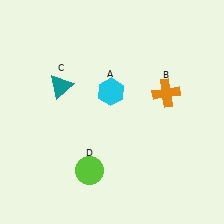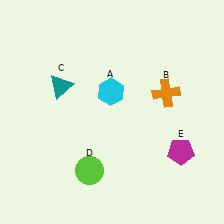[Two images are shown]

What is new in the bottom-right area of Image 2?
A magenta pentagon (E) was added in the bottom-right area of Image 2.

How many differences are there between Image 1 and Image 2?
There is 1 difference between the two images.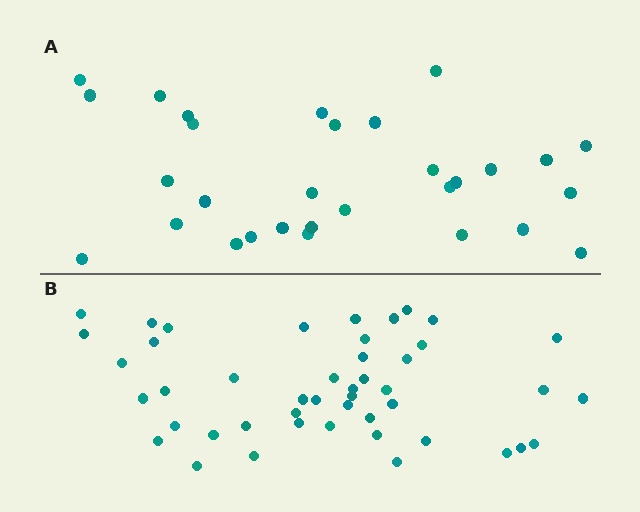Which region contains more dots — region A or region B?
Region B (the bottom region) has more dots.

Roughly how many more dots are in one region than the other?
Region B has approximately 15 more dots than region A.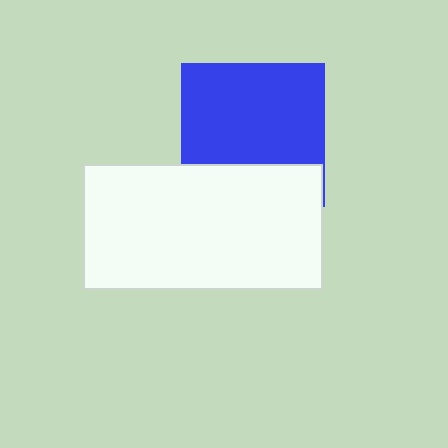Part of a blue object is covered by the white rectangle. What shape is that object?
It is a square.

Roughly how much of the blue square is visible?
Most of it is visible (roughly 70%).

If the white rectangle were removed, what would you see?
You would see the complete blue square.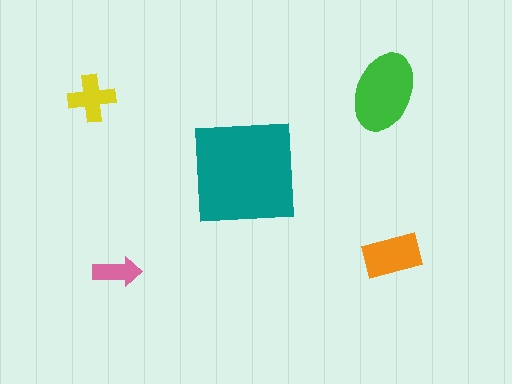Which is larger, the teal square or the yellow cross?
The teal square.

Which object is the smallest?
The pink arrow.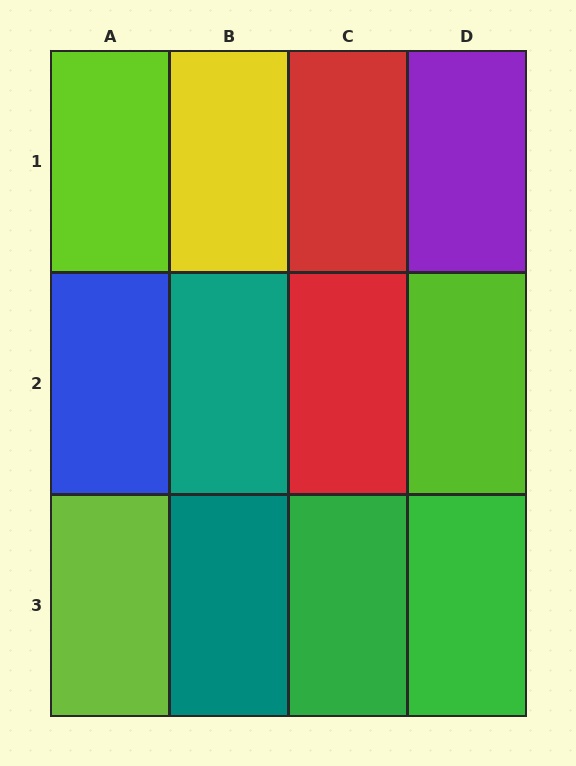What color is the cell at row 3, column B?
Teal.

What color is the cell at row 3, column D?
Green.